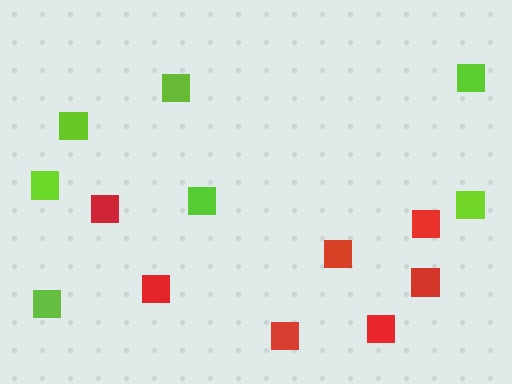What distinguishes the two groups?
There are 2 groups: one group of red squares (7) and one group of lime squares (7).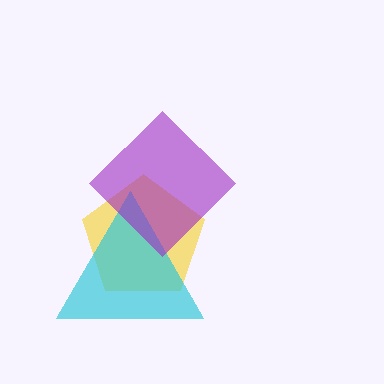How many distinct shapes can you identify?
There are 3 distinct shapes: a yellow pentagon, a cyan triangle, a purple diamond.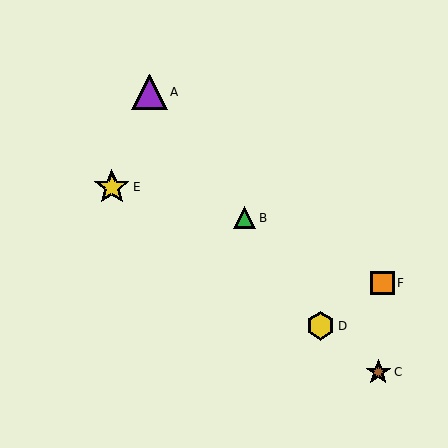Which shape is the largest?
The yellow star (labeled E) is the largest.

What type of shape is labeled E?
Shape E is a yellow star.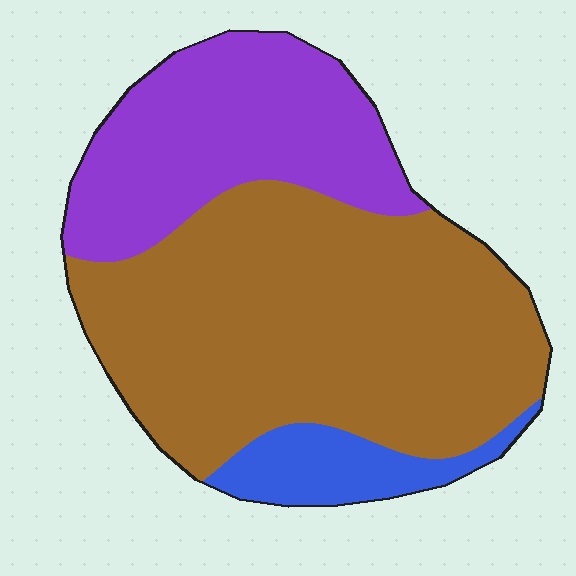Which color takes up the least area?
Blue, at roughly 10%.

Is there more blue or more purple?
Purple.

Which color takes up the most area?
Brown, at roughly 60%.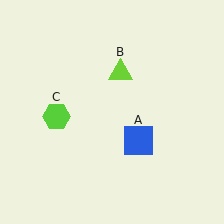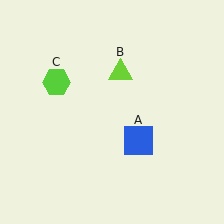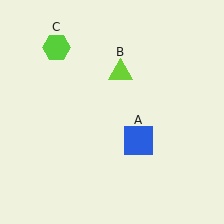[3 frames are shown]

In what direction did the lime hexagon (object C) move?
The lime hexagon (object C) moved up.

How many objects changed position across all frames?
1 object changed position: lime hexagon (object C).